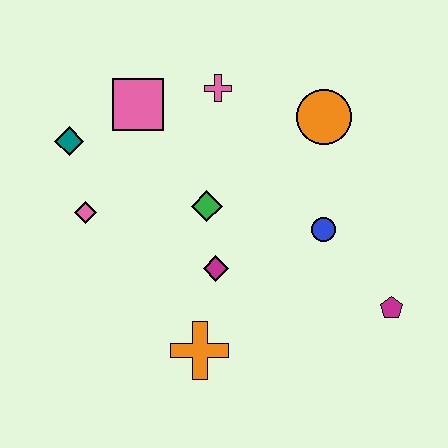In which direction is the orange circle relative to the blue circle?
The orange circle is above the blue circle.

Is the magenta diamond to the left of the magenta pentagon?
Yes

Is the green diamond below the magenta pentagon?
No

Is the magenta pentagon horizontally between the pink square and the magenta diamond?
No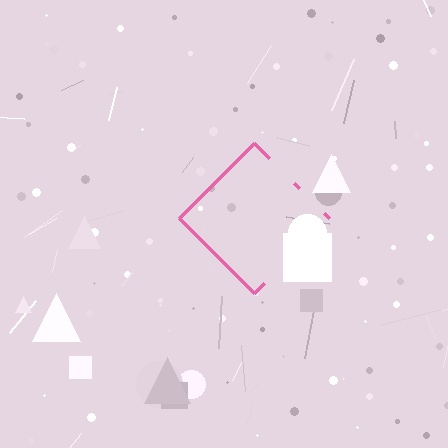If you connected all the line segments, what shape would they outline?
They would outline a diamond.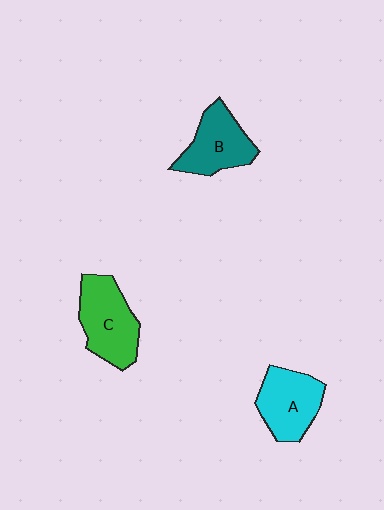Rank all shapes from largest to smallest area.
From largest to smallest: C (green), A (cyan), B (teal).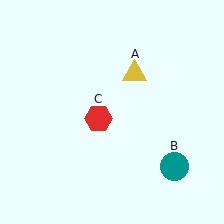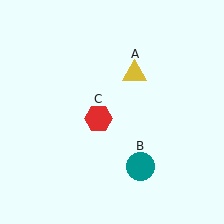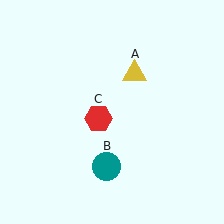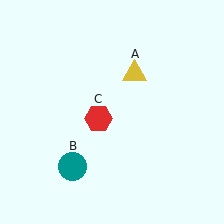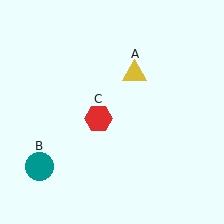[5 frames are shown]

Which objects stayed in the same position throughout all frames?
Yellow triangle (object A) and red hexagon (object C) remained stationary.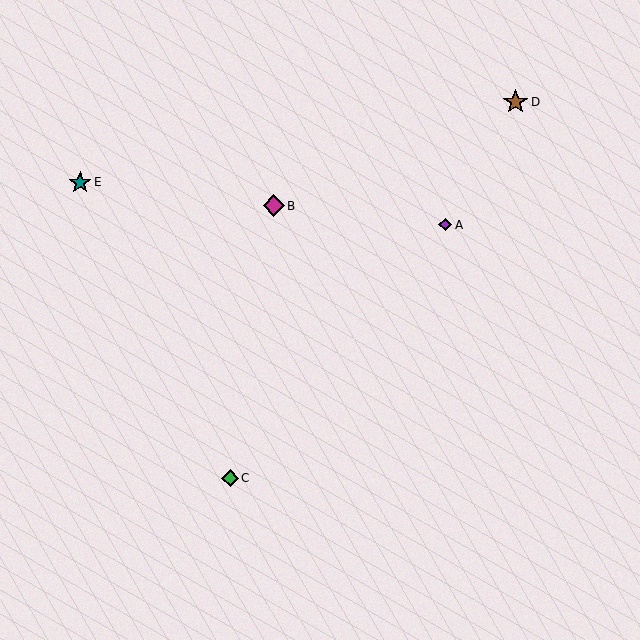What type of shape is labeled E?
Shape E is a teal star.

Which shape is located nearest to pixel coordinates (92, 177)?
The teal star (labeled E) at (80, 183) is nearest to that location.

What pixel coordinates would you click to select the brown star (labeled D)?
Click at (516, 102) to select the brown star D.